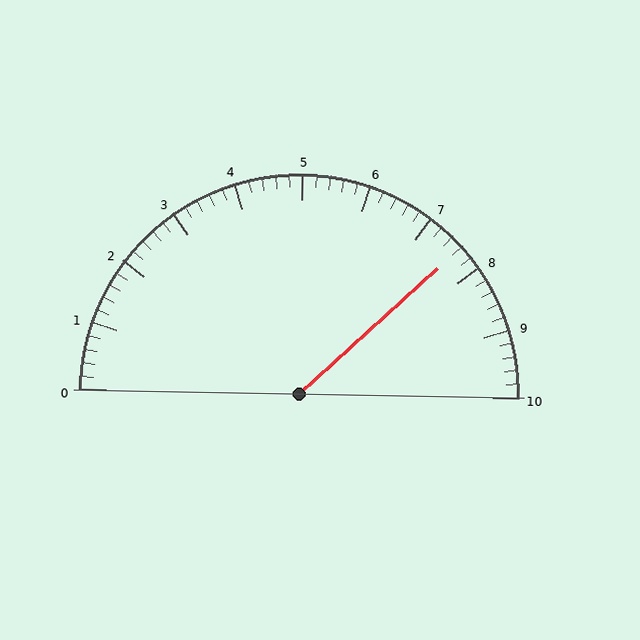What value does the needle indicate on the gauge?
The needle indicates approximately 7.6.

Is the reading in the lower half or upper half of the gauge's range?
The reading is in the upper half of the range (0 to 10).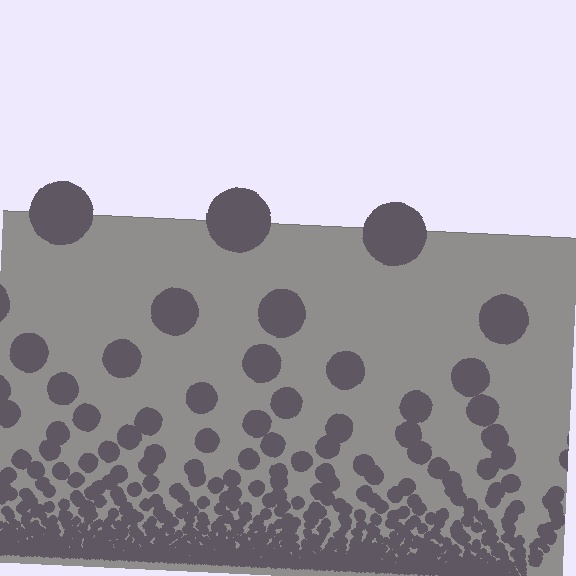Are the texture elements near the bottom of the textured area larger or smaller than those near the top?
Smaller. The gradient is inverted — elements near the bottom are smaller and denser.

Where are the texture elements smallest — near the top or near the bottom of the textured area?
Near the bottom.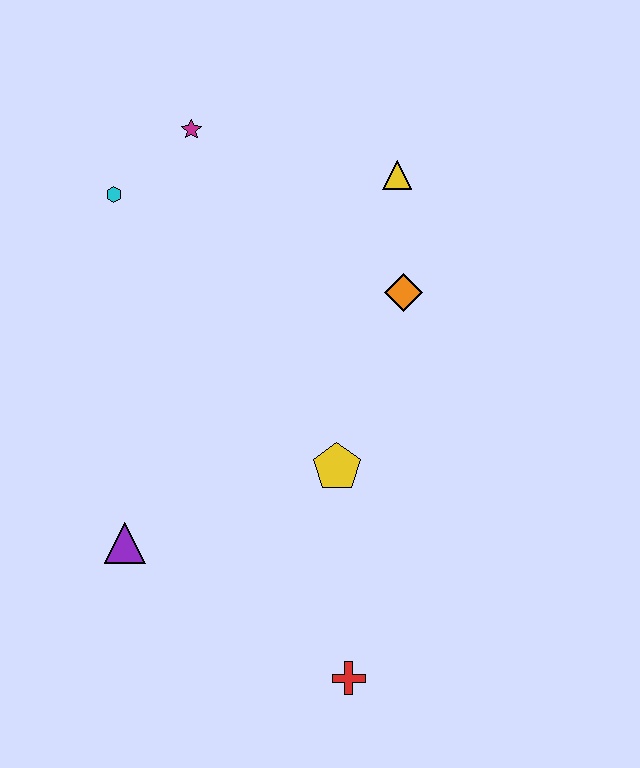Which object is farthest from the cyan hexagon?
The red cross is farthest from the cyan hexagon.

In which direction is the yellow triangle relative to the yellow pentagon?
The yellow triangle is above the yellow pentagon.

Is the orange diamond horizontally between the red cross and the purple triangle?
No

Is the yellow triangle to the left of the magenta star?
No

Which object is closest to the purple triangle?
The yellow pentagon is closest to the purple triangle.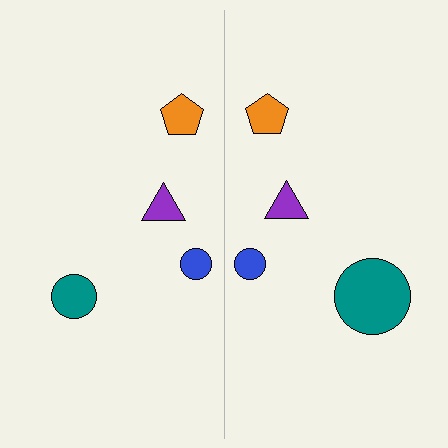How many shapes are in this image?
There are 8 shapes in this image.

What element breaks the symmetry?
The teal circle on the right side has a different size than its mirror counterpart.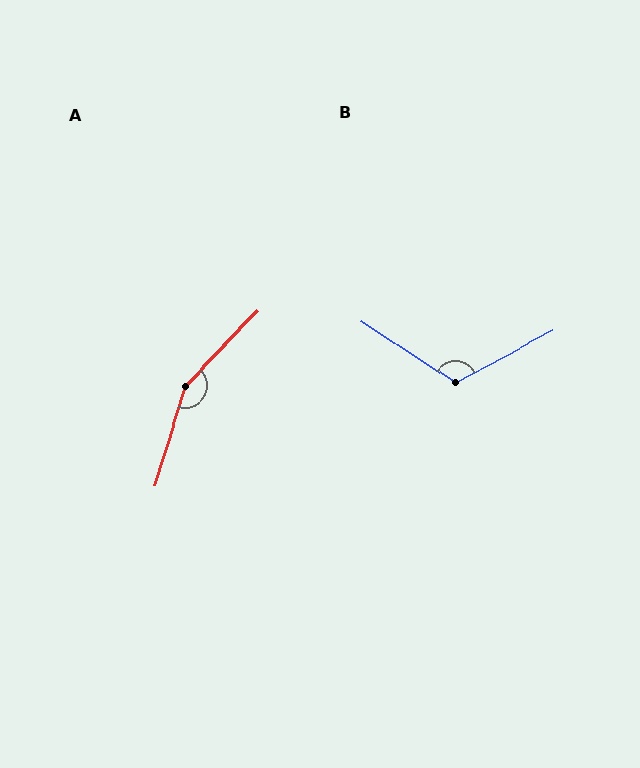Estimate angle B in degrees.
Approximately 119 degrees.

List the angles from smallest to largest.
B (119°), A (153°).